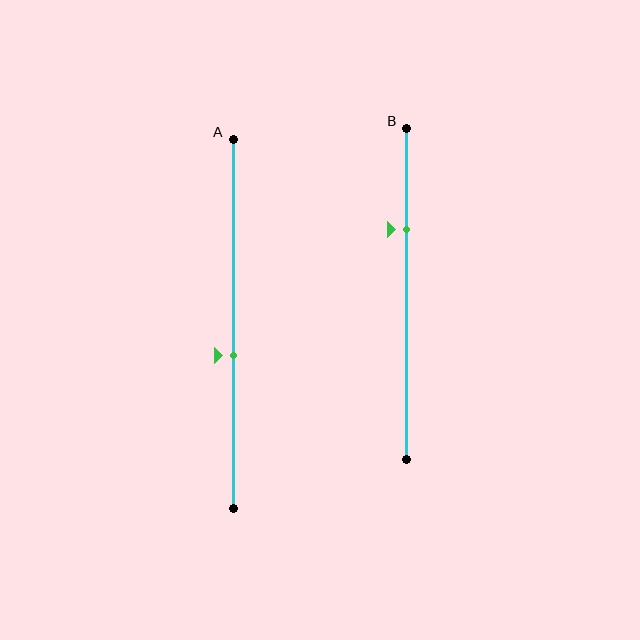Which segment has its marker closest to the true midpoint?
Segment A has its marker closest to the true midpoint.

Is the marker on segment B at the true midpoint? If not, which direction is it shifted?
No, the marker on segment B is shifted upward by about 19% of the segment length.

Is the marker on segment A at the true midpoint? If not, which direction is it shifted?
No, the marker on segment A is shifted downward by about 9% of the segment length.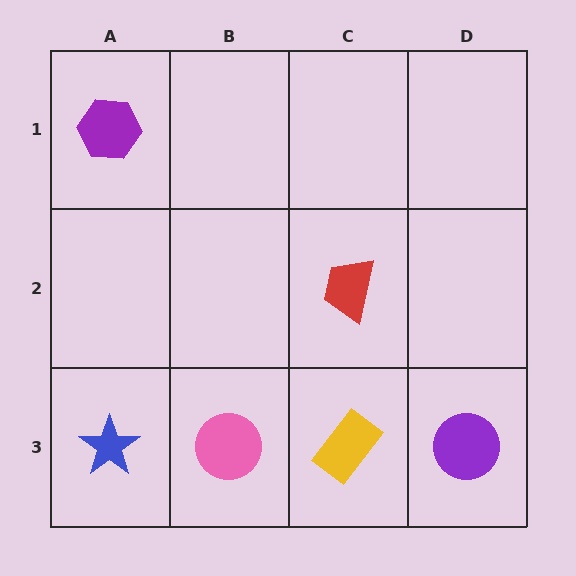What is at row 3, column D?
A purple circle.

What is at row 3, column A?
A blue star.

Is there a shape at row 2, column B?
No, that cell is empty.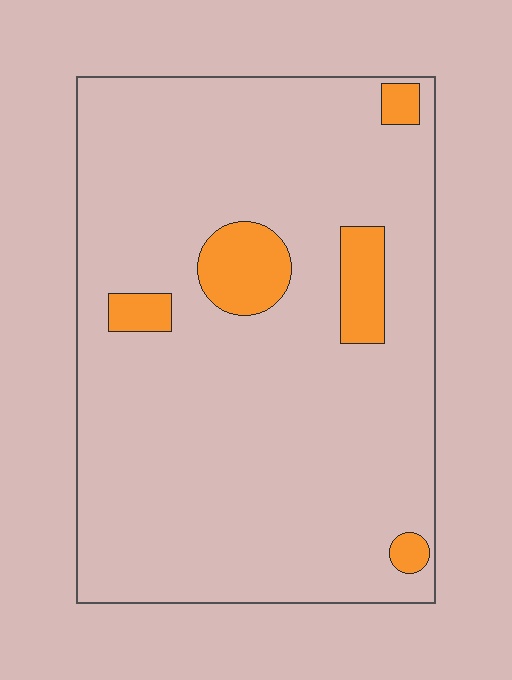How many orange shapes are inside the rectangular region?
5.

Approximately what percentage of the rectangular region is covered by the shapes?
Approximately 10%.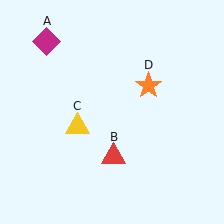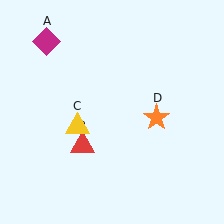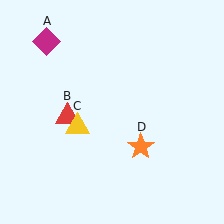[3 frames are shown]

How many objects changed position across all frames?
2 objects changed position: red triangle (object B), orange star (object D).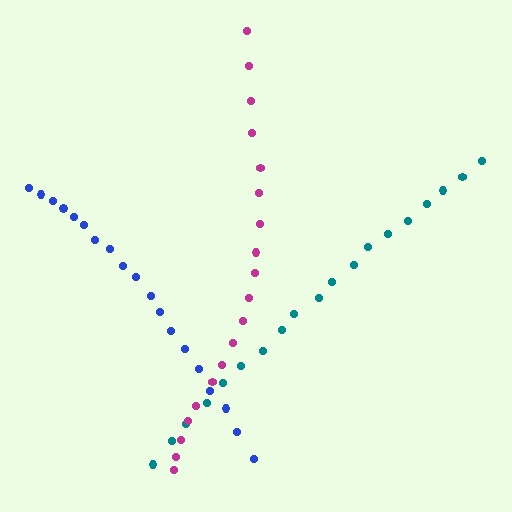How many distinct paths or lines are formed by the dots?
There are 3 distinct paths.